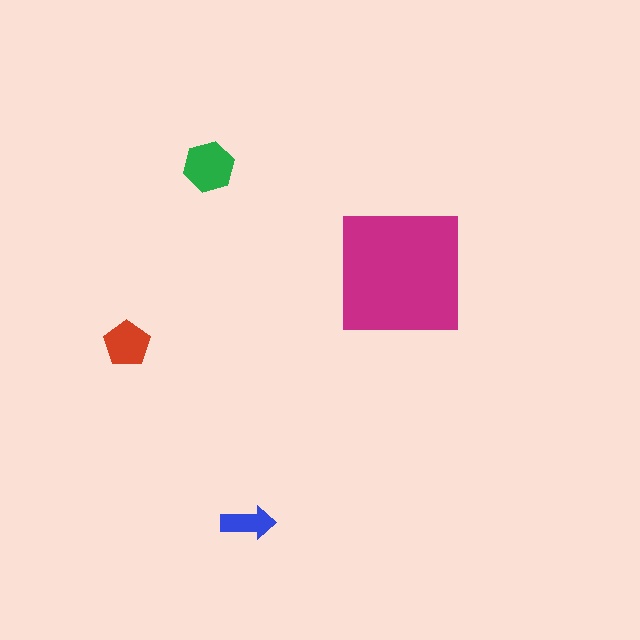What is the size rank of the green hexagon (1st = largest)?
2nd.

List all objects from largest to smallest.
The magenta square, the green hexagon, the red pentagon, the blue arrow.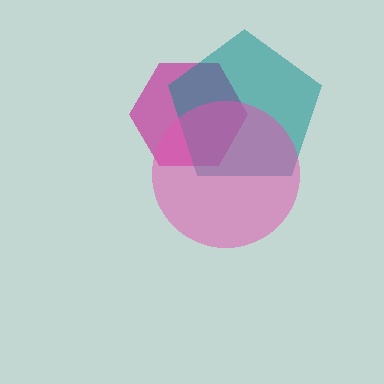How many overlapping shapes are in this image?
There are 3 overlapping shapes in the image.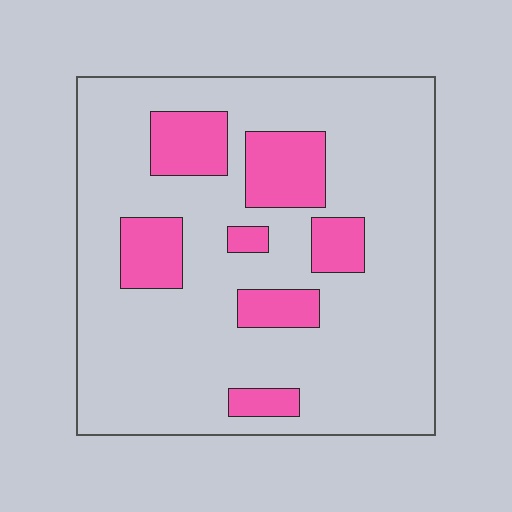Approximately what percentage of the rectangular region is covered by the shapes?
Approximately 20%.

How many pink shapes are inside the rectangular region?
7.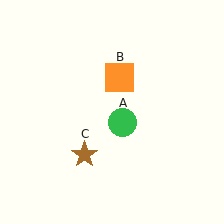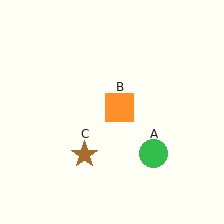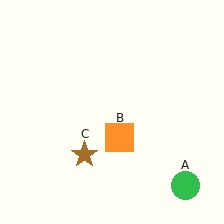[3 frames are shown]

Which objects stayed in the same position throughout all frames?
Brown star (object C) remained stationary.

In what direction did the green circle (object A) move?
The green circle (object A) moved down and to the right.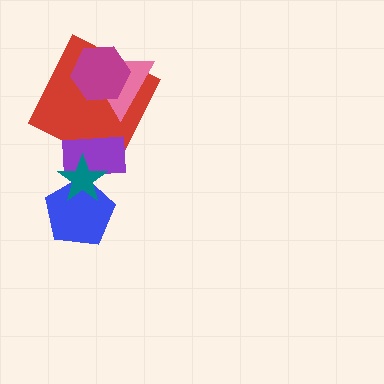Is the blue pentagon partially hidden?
Yes, it is partially covered by another shape.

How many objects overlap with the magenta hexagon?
2 objects overlap with the magenta hexagon.